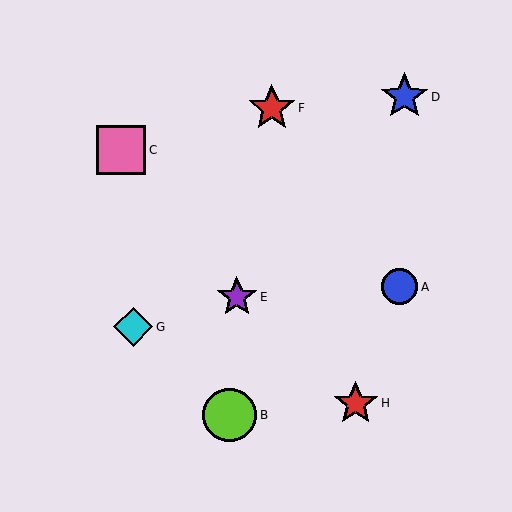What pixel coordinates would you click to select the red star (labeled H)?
Click at (356, 403) to select the red star H.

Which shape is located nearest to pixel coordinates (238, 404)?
The lime circle (labeled B) at (230, 415) is nearest to that location.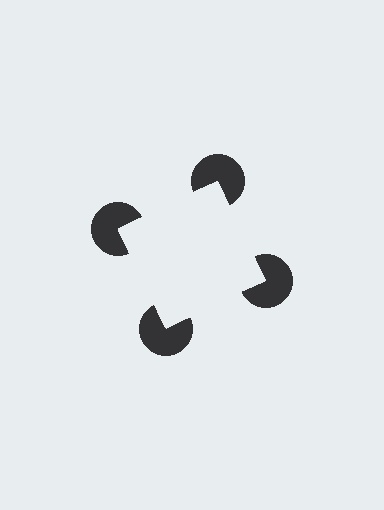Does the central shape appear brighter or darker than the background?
It typically appears slightly brighter than the background, even though no actual brightness change is drawn.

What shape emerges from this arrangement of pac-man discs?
An illusory square — its edges are inferred from the aligned wedge cuts in the pac-man discs, not physically drawn.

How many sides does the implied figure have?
4 sides.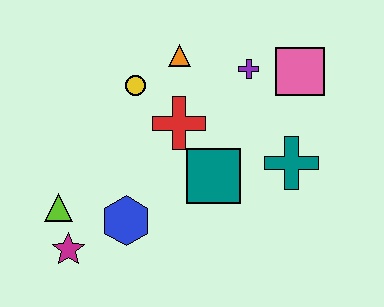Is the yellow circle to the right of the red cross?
No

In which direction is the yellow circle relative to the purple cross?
The yellow circle is to the left of the purple cross.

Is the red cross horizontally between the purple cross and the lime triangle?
Yes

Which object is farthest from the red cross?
The magenta star is farthest from the red cross.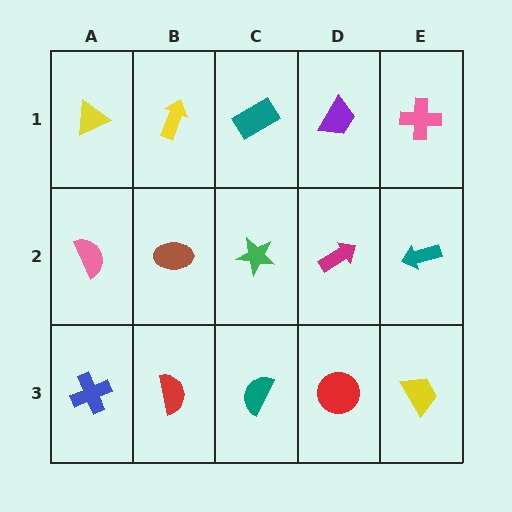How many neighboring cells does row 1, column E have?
2.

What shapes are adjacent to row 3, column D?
A magenta arrow (row 2, column D), a teal semicircle (row 3, column C), a yellow trapezoid (row 3, column E).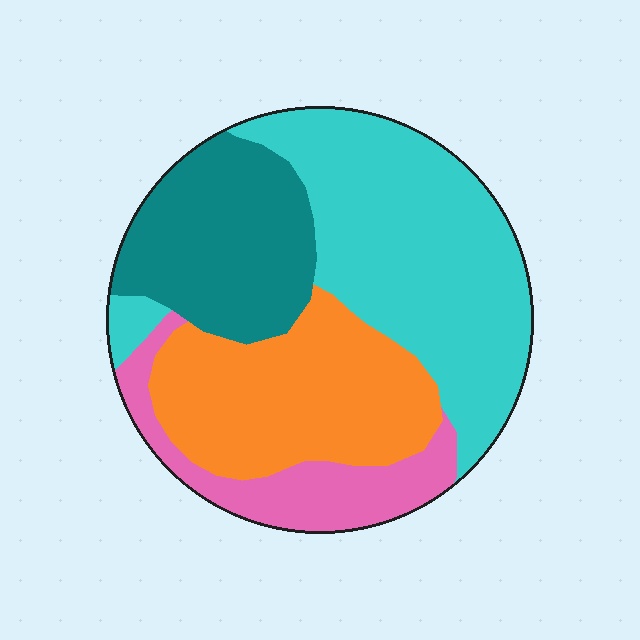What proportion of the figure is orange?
Orange takes up between a quarter and a half of the figure.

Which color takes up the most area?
Cyan, at roughly 40%.